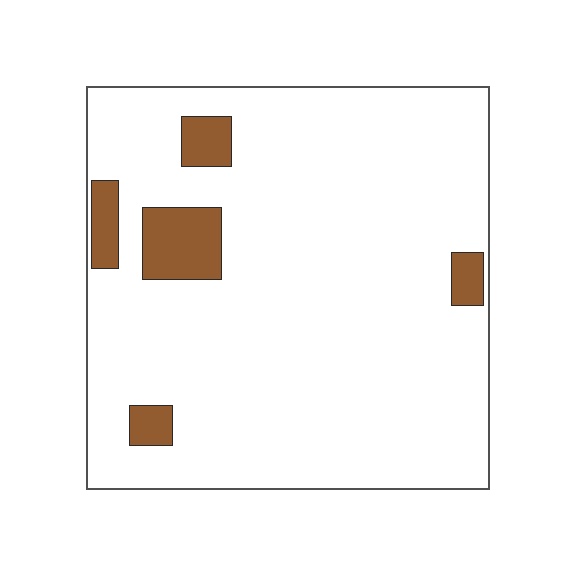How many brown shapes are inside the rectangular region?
5.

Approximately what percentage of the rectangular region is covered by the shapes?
Approximately 10%.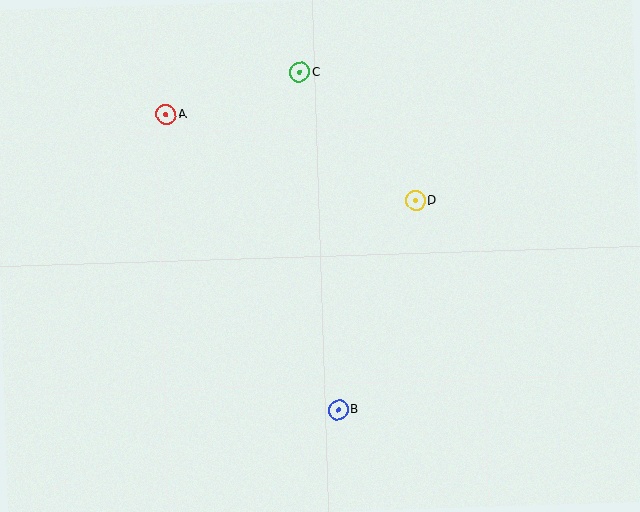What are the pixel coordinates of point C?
Point C is at (300, 72).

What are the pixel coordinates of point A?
Point A is at (166, 115).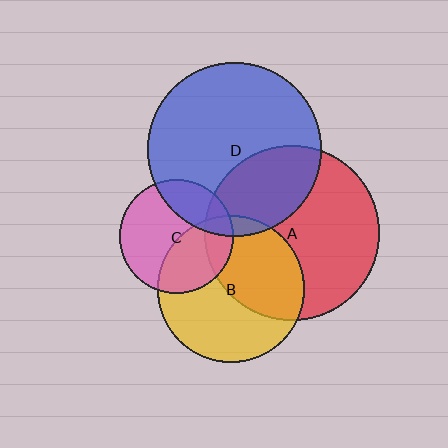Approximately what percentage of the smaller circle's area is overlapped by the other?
Approximately 30%.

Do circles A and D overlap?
Yes.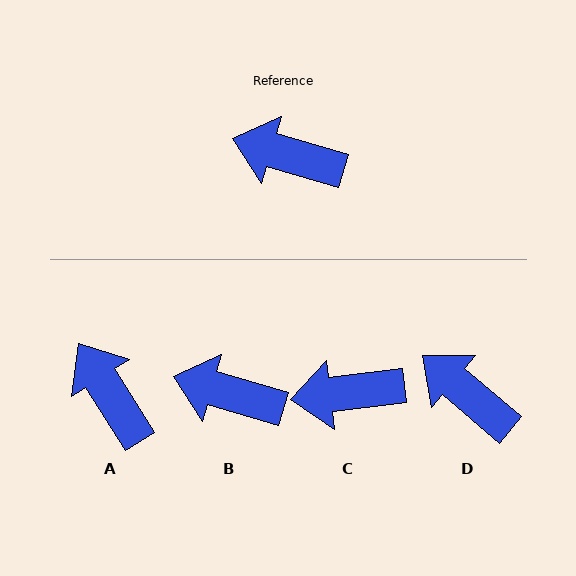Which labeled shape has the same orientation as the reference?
B.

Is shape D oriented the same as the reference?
No, it is off by about 24 degrees.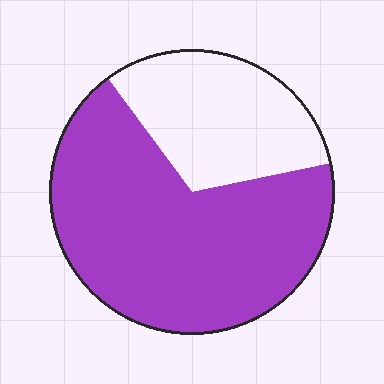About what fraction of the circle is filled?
About two thirds (2/3).